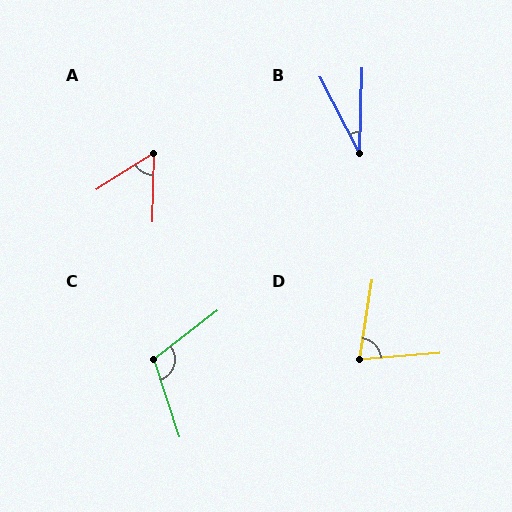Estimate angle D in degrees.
Approximately 76 degrees.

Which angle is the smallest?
B, at approximately 29 degrees.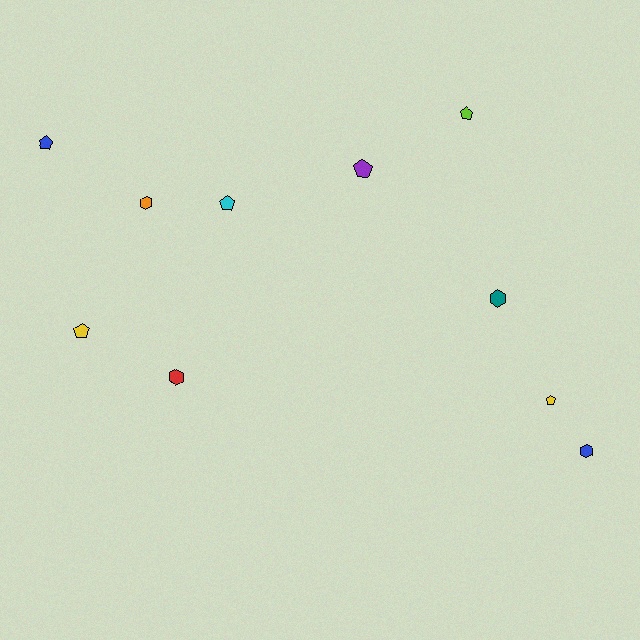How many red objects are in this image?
There is 1 red object.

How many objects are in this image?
There are 10 objects.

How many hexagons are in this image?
There are 4 hexagons.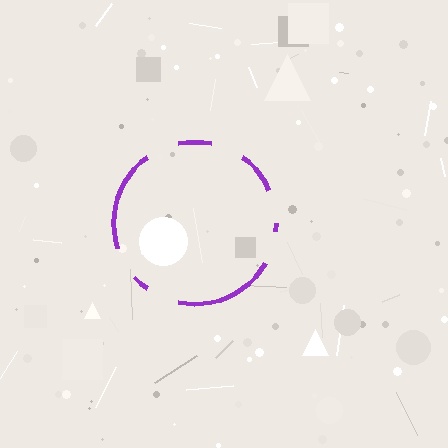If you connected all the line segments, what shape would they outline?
They would outline a circle.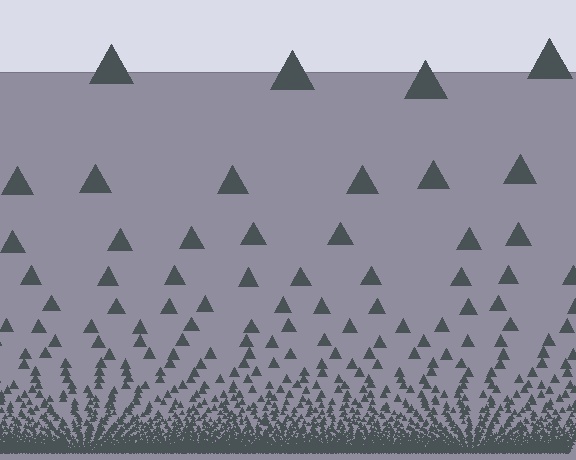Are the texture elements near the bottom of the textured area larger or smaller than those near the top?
Smaller. The gradient is inverted — elements near the bottom are smaller and denser.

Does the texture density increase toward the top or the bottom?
Density increases toward the bottom.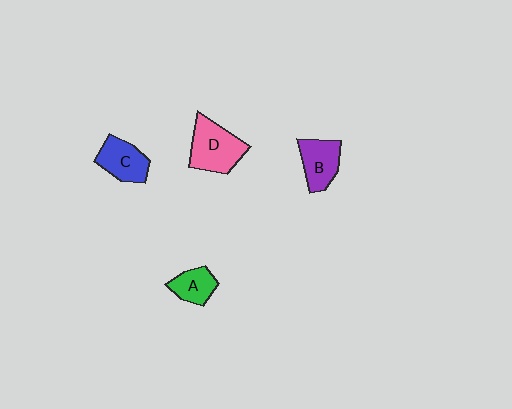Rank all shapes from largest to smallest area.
From largest to smallest: D (pink), B (purple), C (blue), A (green).